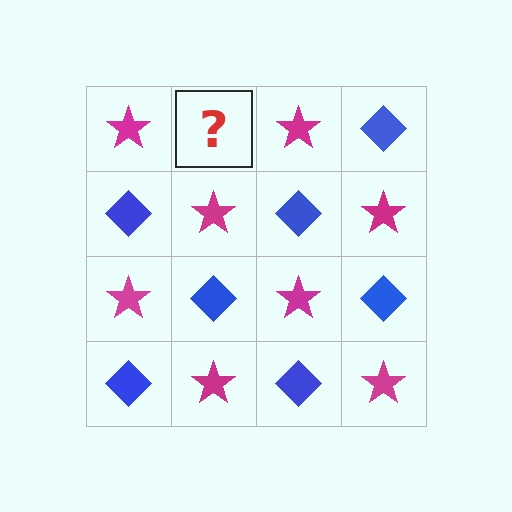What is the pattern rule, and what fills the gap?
The rule is that it alternates magenta star and blue diamond in a checkerboard pattern. The gap should be filled with a blue diamond.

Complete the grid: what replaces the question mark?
The question mark should be replaced with a blue diamond.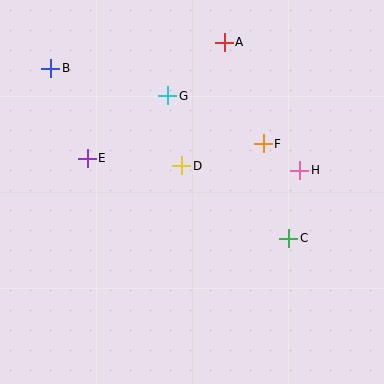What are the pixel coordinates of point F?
Point F is at (263, 144).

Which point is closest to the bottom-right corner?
Point C is closest to the bottom-right corner.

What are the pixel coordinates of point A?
Point A is at (224, 42).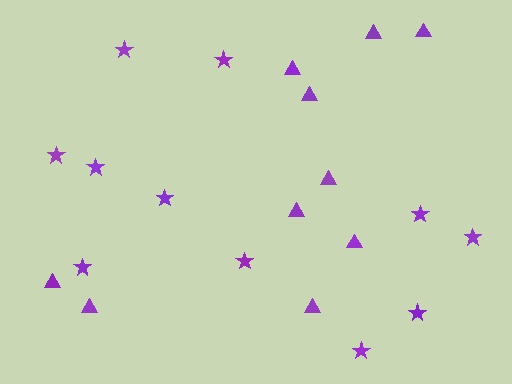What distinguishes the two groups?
There are 2 groups: one group of triangles (10) and one group of stars (11).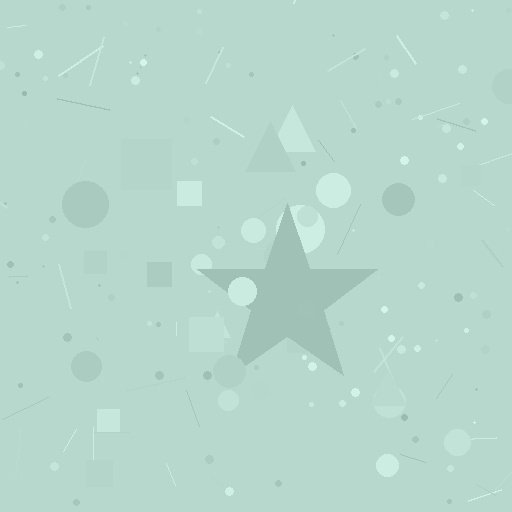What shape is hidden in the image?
A star is hidden in the image.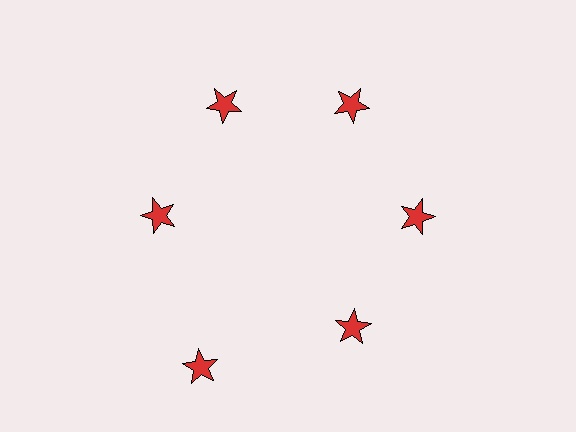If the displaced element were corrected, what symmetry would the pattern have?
It would have 6-fold rotational symmetry — the pattern would map onto itself every 60 degrees.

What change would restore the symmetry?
The symmetry would be restored by moving it inward, back onto the ring so that all 6 stars sit at equal angles and equal distance from the center.